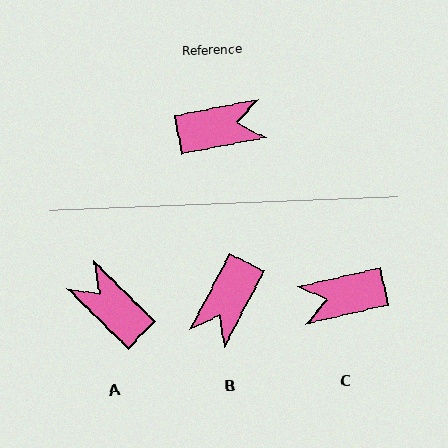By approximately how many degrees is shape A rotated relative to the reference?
Approximately 125 degrees counter-clockwise.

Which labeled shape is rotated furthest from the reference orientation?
C, about 178 degrees away.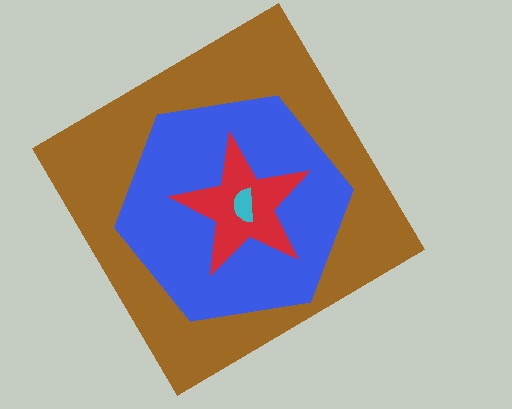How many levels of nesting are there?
4.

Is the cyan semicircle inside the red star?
Yes.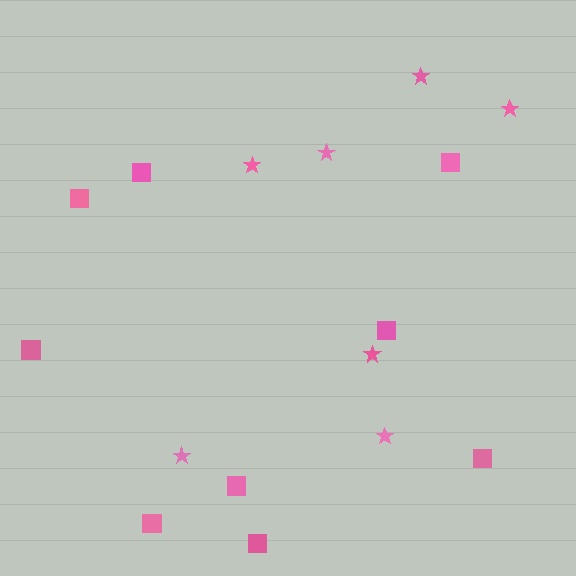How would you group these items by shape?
There are 2 groups: one group of squares (9) and one group of stars (7).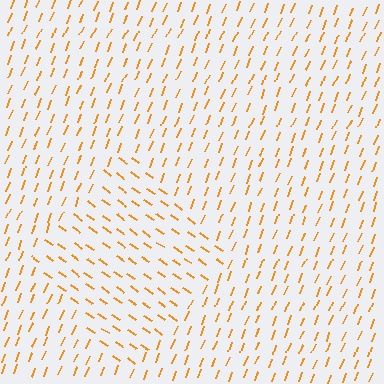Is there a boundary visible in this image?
Yes, there is a texture boundary formed by a change in line orientation.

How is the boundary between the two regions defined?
The boundary is defined purely by a change in line orientation (approximately 76 degrees difference). All lines are the same color and thickness.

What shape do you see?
I see a diamond.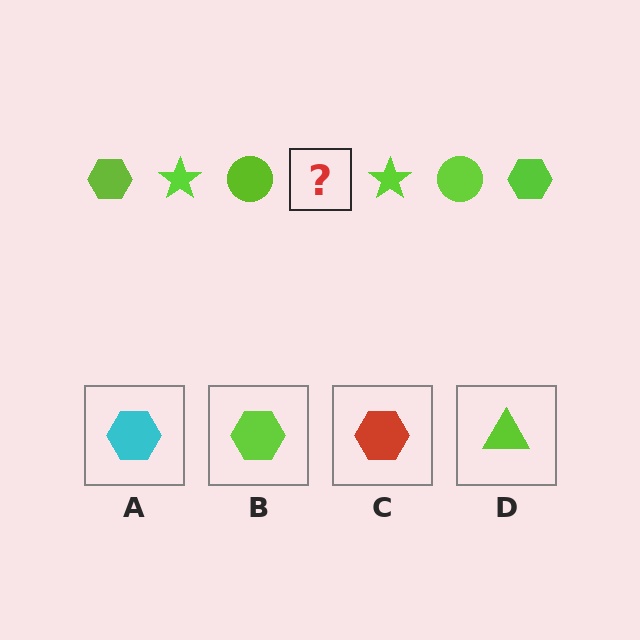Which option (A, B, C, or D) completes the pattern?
B.